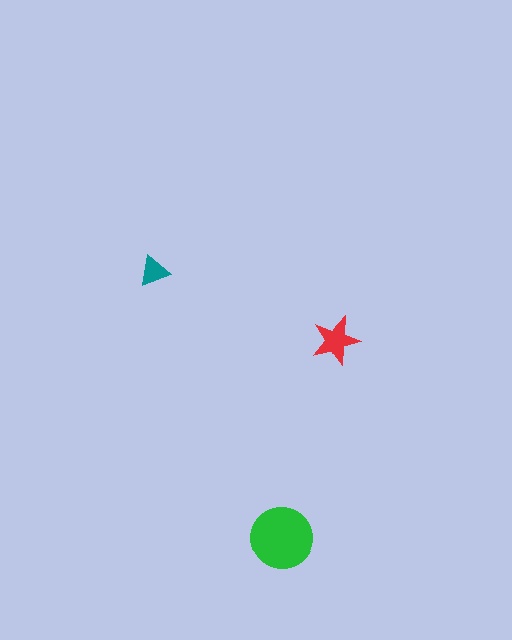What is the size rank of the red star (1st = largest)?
2nd.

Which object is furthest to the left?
The teal triangle is leftmost.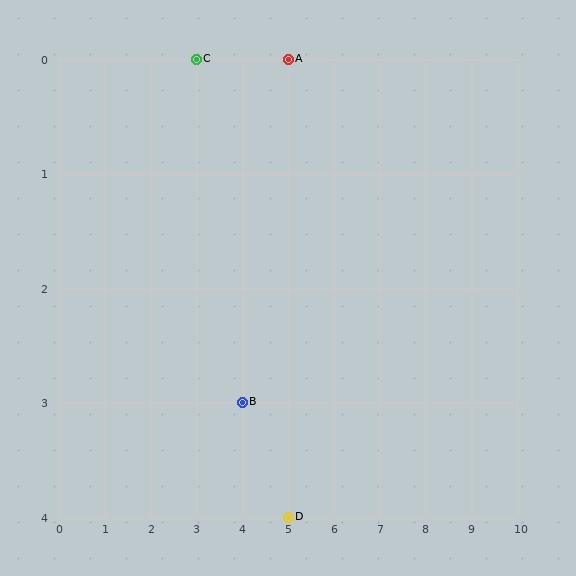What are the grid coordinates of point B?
Point B is at grid coordinates (4, 3).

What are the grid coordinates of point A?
Point A is at grid coordinates (5, 0).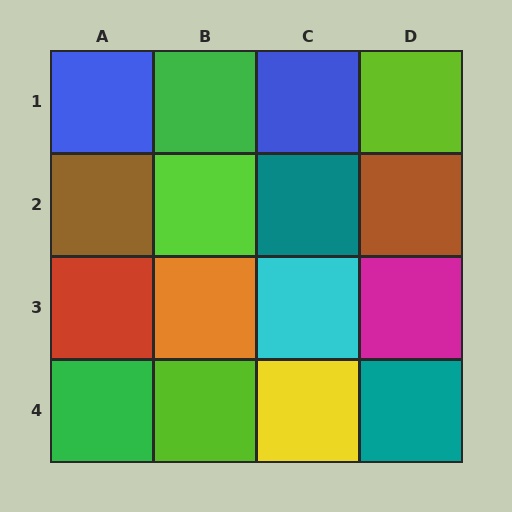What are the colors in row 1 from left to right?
Blue, green, blue, lime.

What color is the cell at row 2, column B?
Lime.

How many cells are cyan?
1 cell is cyan.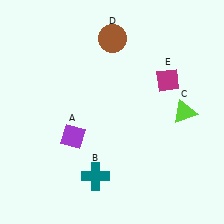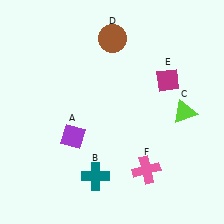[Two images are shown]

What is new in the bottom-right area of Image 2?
A pink cross (F) was added in the bottom-right area of Image 2.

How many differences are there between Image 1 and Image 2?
There is 1 difference between the two images.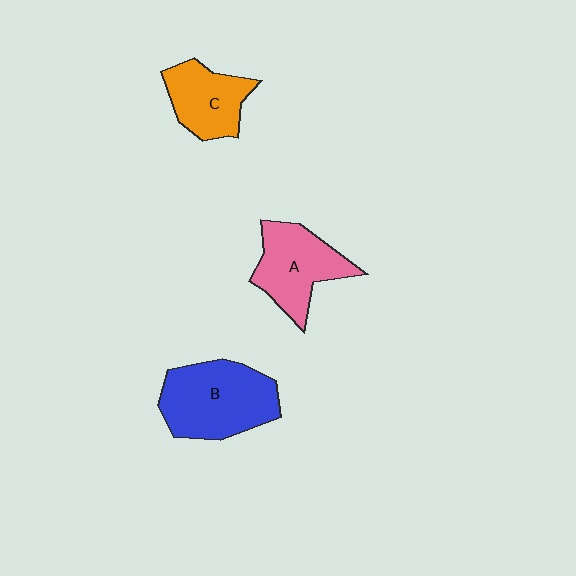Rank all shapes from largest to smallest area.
From largest to smallest: B (blue), A (pink), C (orange).